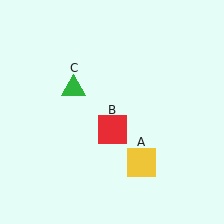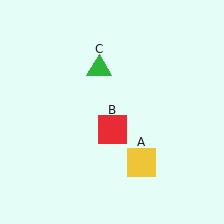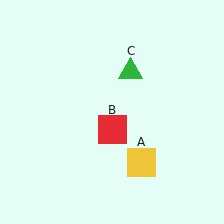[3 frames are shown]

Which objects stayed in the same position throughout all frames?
Yellow square (object A) and red square (object B) remained stationary.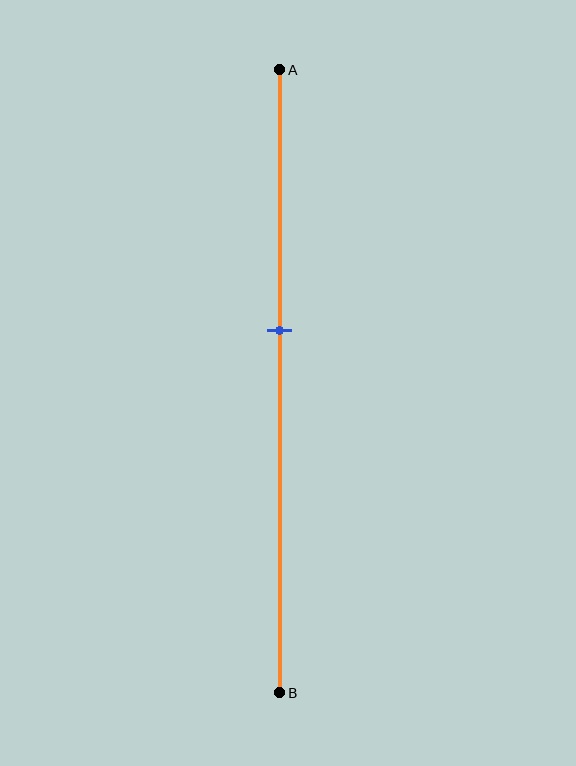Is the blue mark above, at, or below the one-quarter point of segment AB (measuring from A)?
The blue mark is below the one-quarter point of segment AB.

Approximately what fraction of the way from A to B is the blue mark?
The blue mark is approximately 40% of the way from A to B.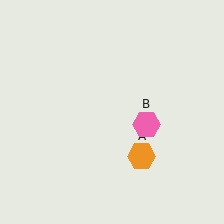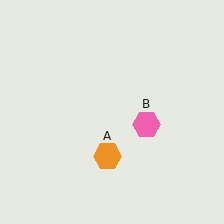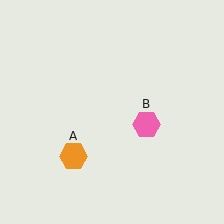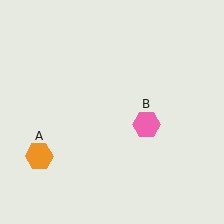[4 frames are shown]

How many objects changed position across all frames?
1 object changed position: orange hexagon (object A).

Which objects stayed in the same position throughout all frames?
Pink hexagon (object B) remained stationary.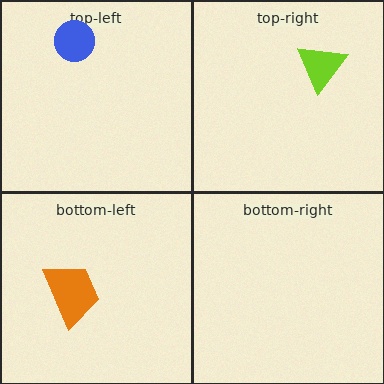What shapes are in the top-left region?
The blue circle.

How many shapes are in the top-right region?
1.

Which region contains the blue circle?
The top-left region.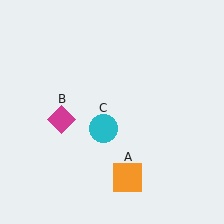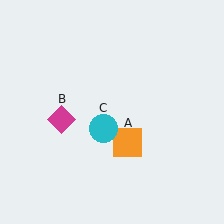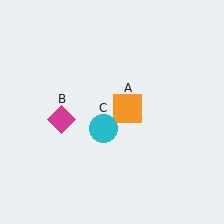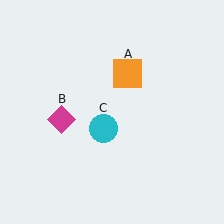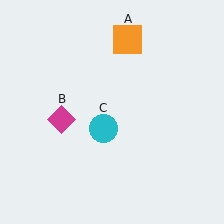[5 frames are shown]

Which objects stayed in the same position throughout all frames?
Magenta diamond (object B) and cyan circle (object C) remained stationary.